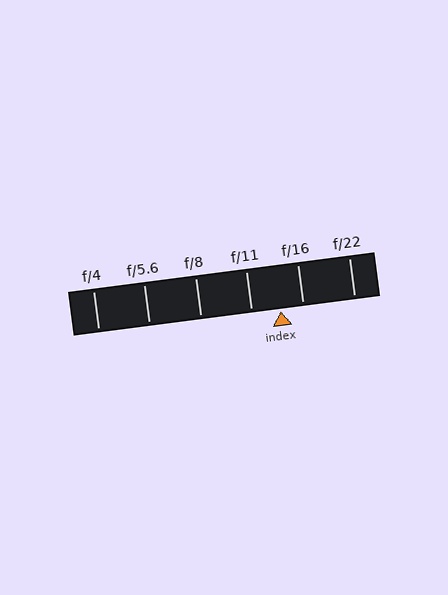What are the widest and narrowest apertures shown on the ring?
The widest aperture shown is f/4 and the narrowest is f/22.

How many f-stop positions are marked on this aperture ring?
There are 6 f-stop positions marked.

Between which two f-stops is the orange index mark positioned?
The index mark is between f/11 and f/16.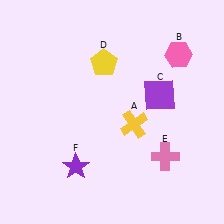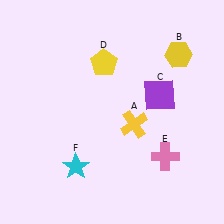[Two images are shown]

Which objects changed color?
B changed from pink to yellow. F changed from purple to cyan.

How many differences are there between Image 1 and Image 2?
There are 2 differences between the two images.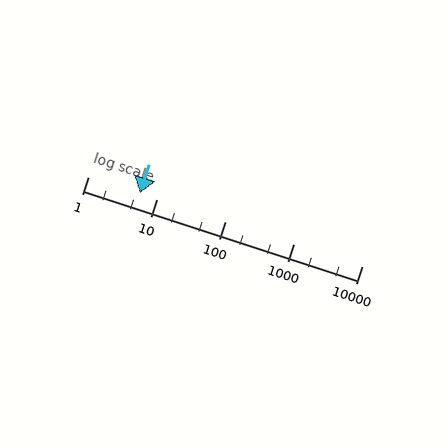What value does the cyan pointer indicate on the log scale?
The pointer indicates approximately 5.7.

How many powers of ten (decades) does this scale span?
The scale spans 4 decades, from 1 to 10000.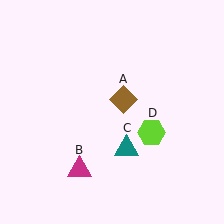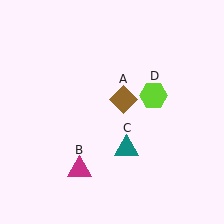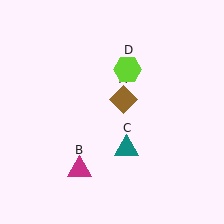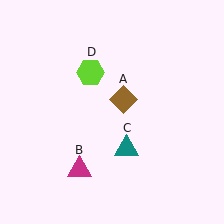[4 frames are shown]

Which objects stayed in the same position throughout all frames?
Brown diamond (object A) and magenta triangle (object B) and teal triangle (object C) remained stationary.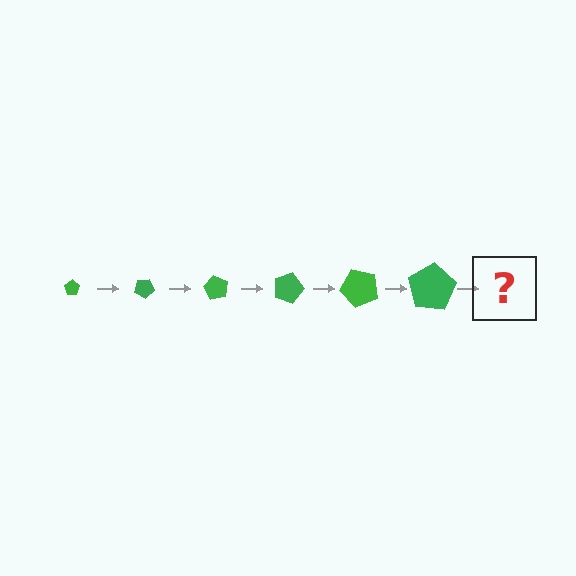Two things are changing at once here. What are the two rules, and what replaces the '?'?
The two rules are that the pentagon grows larger each step and it rotates 30 degrees each step. The '?' should be a pentagon, larger than the previous one and rotated 180 degrees from the start.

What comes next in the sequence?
The next element should be a pentagon, larger than the previous one and rotated 180 degrees from the start.